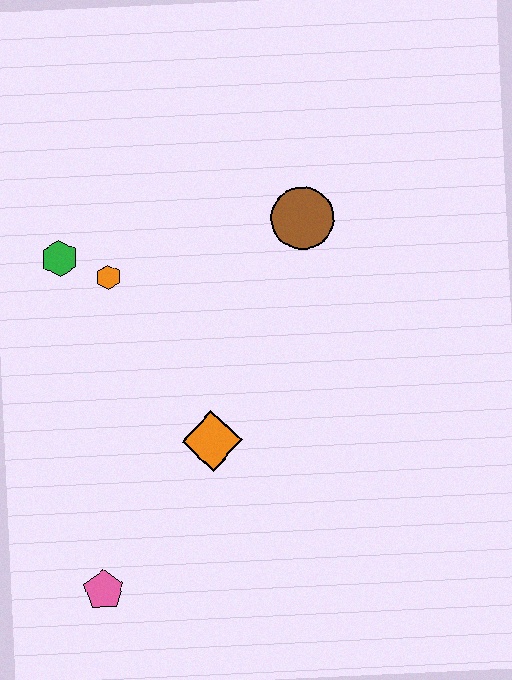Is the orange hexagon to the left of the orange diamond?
Yes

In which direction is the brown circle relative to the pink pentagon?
The brown circle is above the pink pentagon.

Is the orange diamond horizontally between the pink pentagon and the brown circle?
Yes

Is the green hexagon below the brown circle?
Yes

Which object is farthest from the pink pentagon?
The brown circle is farthest from the pink pentagon.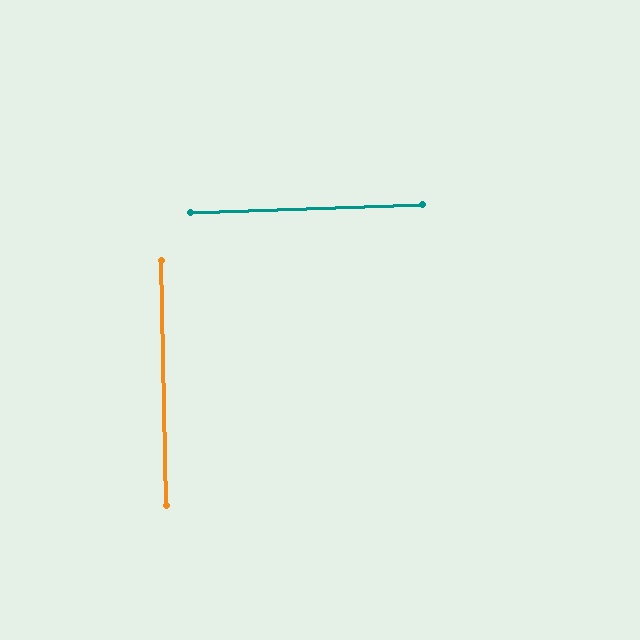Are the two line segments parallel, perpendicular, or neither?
Perpendicular — they meet at approximately 89°.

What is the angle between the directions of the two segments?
Approximately 89 degrees.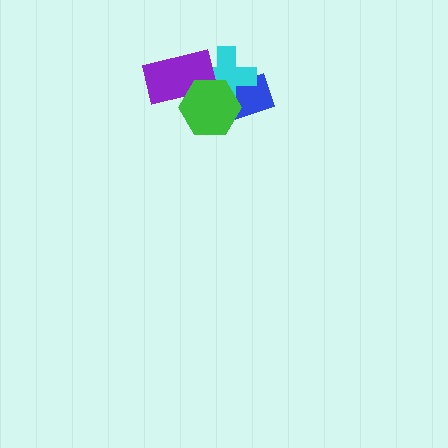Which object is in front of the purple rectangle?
The green hexagon is in front of the purple rectangle.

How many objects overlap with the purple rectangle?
2 objects overlap with the purple rectangle.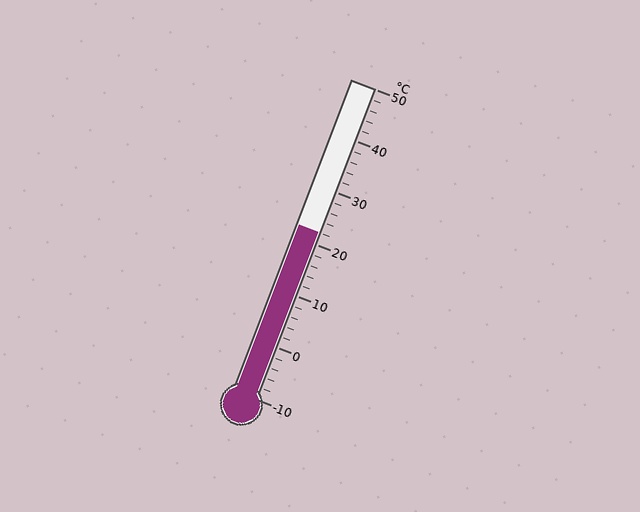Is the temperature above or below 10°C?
The temperature is above 10°C.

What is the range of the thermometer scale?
The thermometer scale ranges from -10°C to 50°C.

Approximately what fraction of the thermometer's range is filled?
The thermometer is filled to approximately 55% of its range.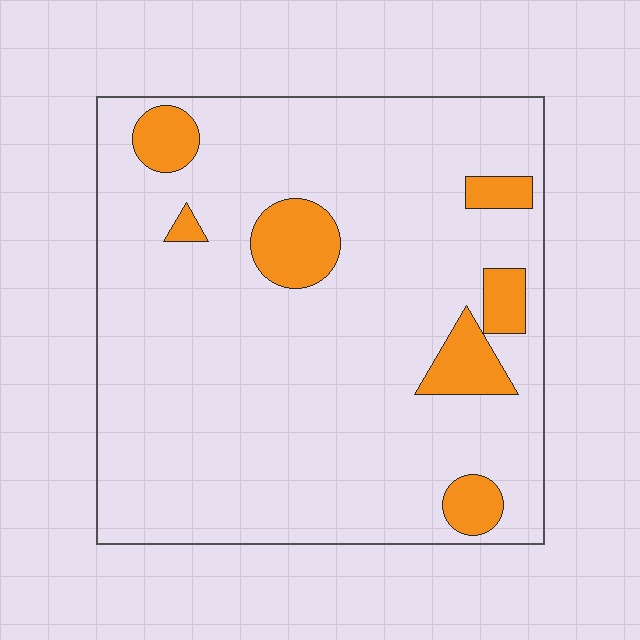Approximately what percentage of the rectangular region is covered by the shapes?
Approximately 10%.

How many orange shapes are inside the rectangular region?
7.